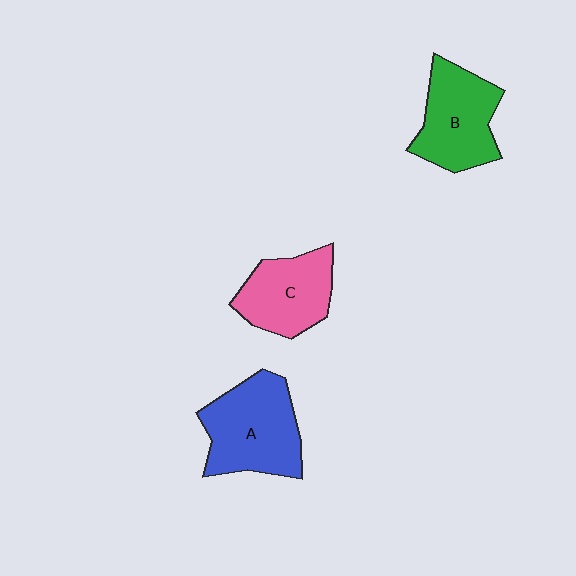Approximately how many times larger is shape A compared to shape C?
Approximately 1.3 times.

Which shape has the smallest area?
Shape C (pink).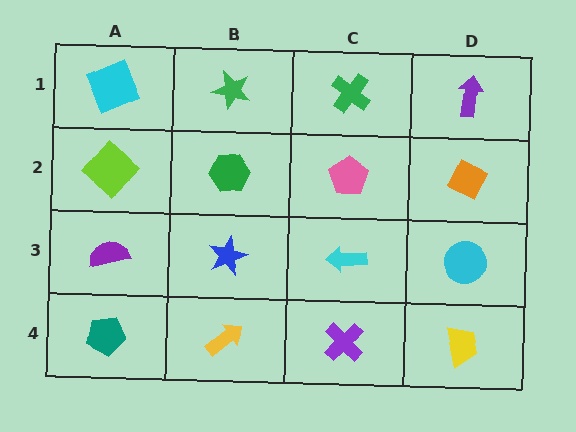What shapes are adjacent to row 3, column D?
An orange diamond (row 2, column D), a yellow trapezoid (row 4, column D), a cyan arrow (row 3, column C).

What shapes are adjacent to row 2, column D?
A purple arrow (row 1, column D), a cyan circle (row 3, column D), a pink pentagon (row 2, column C).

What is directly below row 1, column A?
A lime diamond.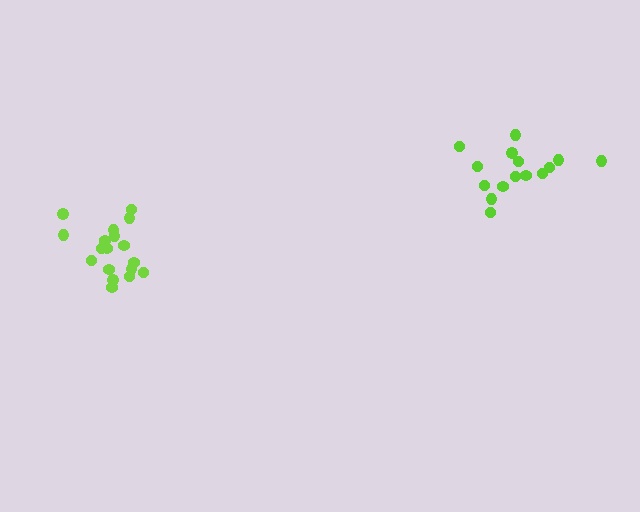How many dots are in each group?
Group 1: 18 dots, Group 2: 15 dots (33 total).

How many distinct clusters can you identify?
There are 2 distinct clusters.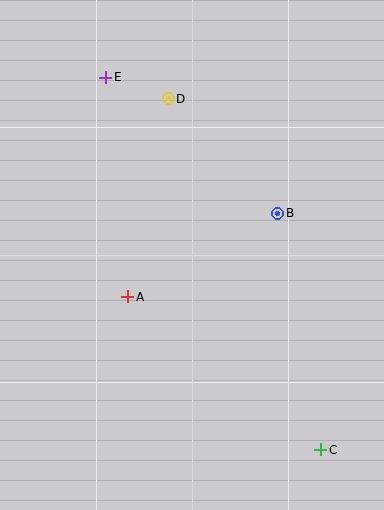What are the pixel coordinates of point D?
Point D is at (168, 99).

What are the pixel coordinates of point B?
Point B is at (278, 213).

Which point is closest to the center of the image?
Point A at (128, 297) is closest to the center.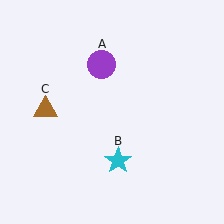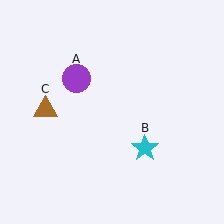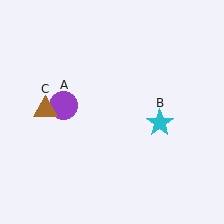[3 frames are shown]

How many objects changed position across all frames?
2 objects changed position: purple circle (object A), cyan star (object B).